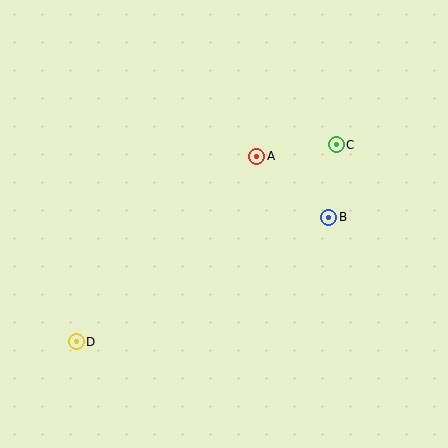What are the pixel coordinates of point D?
Point D is at (76, 342).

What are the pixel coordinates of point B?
Point B is at (329, 217).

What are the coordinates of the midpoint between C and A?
The midpoint between C and A is at (296, 151).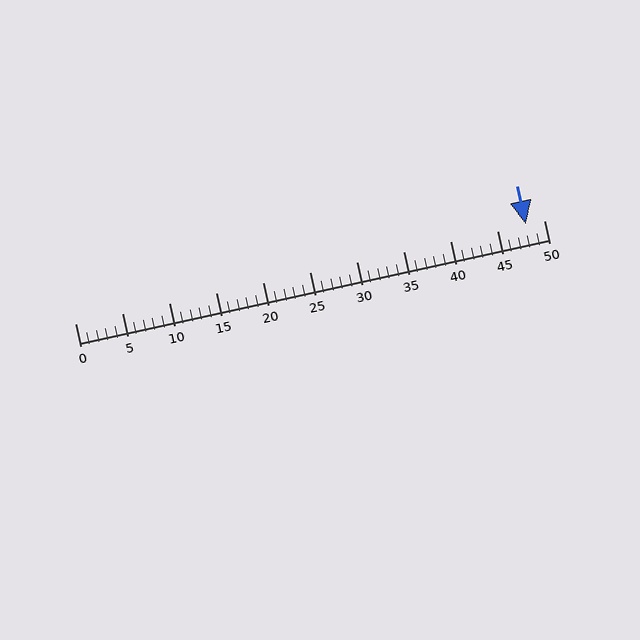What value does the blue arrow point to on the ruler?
The blue arrow points to approximately 48.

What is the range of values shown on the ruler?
The ruler shows values from 0 to 50.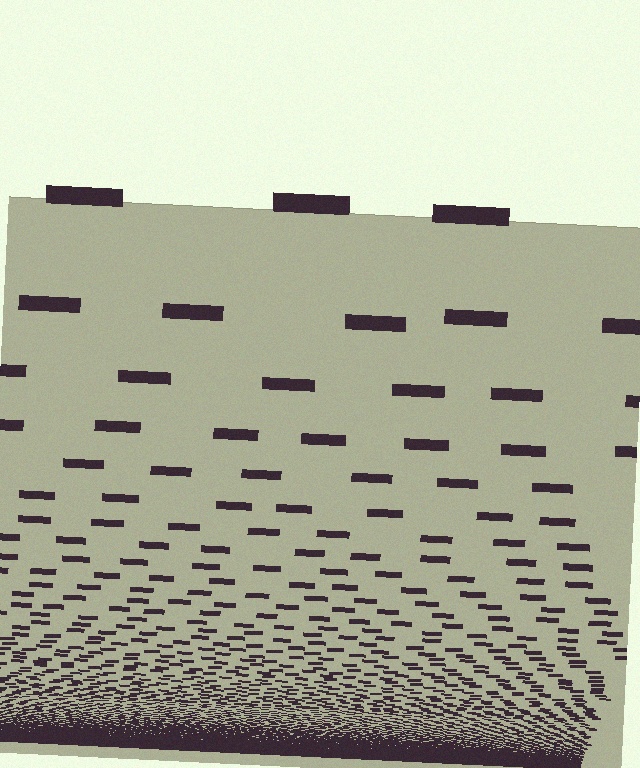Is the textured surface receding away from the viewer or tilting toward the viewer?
The surface appears to tilt toward the viewer. Texture elements get larger and sparser toward the top.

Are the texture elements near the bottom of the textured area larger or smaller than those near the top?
Smaller. The gradient is inverted — elements near the bottom are smaller and denser.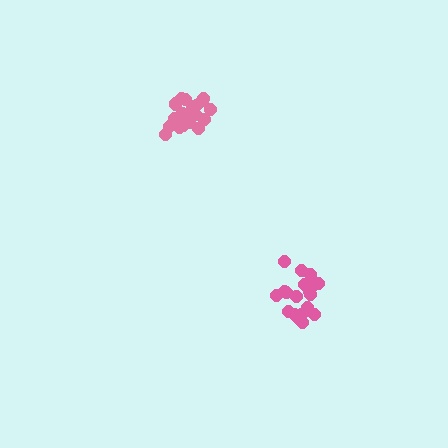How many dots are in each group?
Group 1: 21 dots, Group 2: 20 dots (41 total).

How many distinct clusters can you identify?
There are 2 distinct clusters.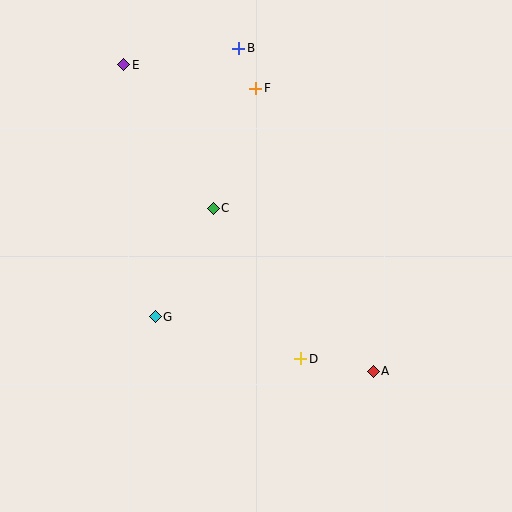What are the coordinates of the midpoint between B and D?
The midpoint between B and D is at (270, 204).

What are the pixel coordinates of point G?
Point G is at (155, 317).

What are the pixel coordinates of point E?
Point E is at (124, 65).